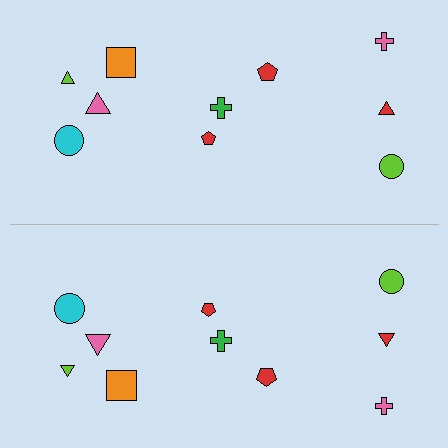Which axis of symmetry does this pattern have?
The pattern has a horizontal axis of symmetry running through the center of the image.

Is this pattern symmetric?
Yes, this pattern has bilateral (reflection) symmetry.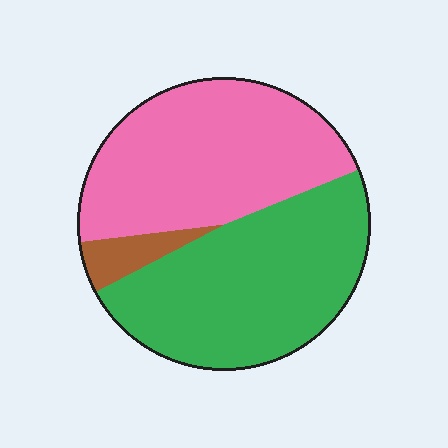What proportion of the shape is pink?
Pink takes up about one half (1/2) of the shape.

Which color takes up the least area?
Brown, at roughly 5%.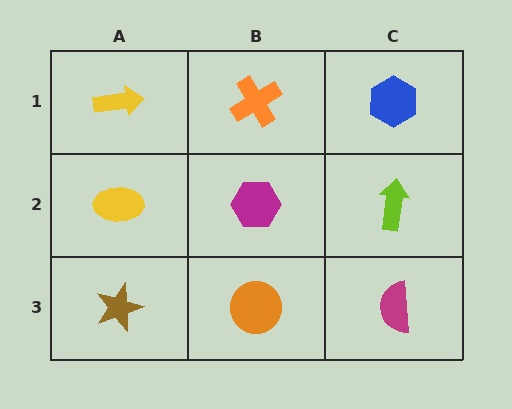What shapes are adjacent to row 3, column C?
A lime arrow (row 2, column C), an orange circle (row 3, column B).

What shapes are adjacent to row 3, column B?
A magenta hexagon (row 2, column B), a brown star (row 3, column A), a magenta semicircle (row 3, column C).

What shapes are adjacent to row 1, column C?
A lime arrow (row 2, column C), an orange cross (row 1, column B).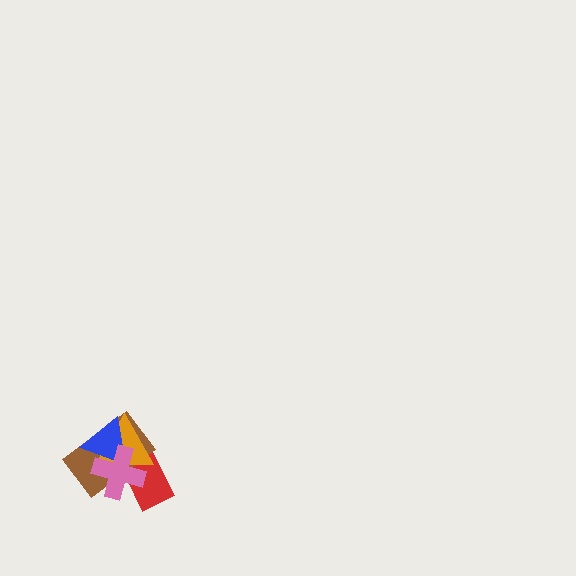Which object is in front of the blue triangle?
The pink cross is in front of the blue triangle.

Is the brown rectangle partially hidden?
Yes, it is partially covered by another shape.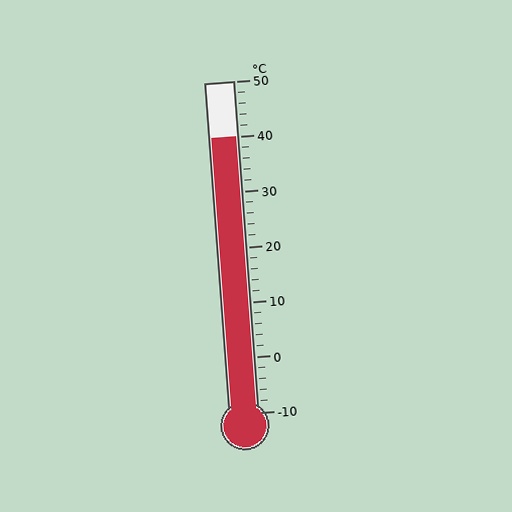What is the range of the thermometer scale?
The thermometer scale ranges from -10°C to 50°C.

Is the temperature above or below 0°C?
The temperature is above 0°C.